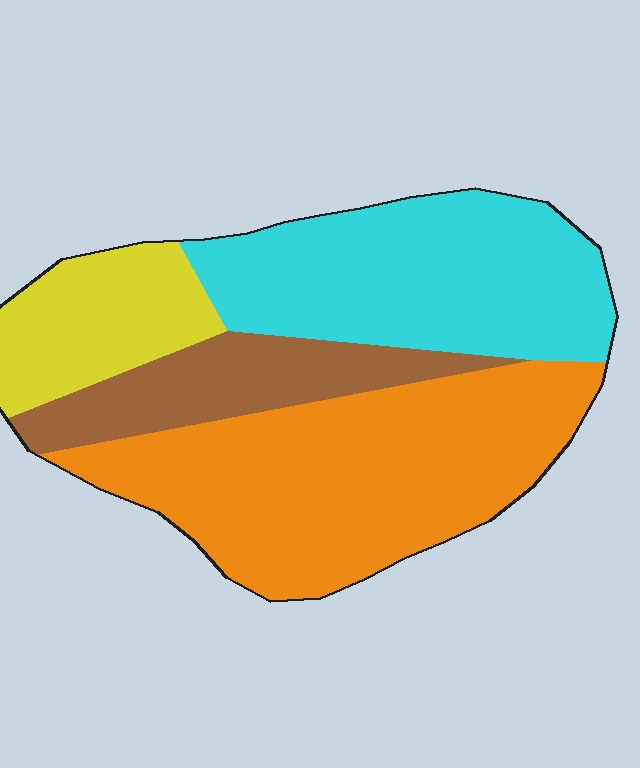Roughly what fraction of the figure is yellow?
Yellow covers around 15% of the figure.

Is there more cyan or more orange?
Orange.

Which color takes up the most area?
Orange, at roughly 40%.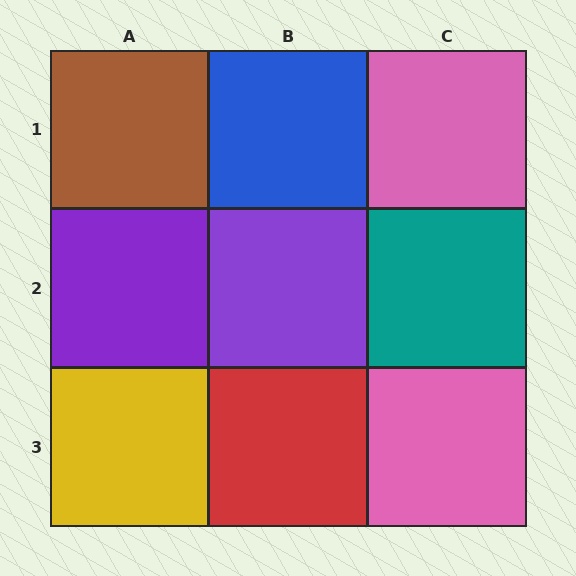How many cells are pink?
2 cells are pink.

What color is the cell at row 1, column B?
Blue.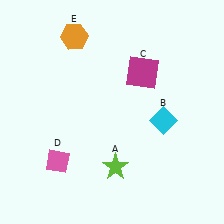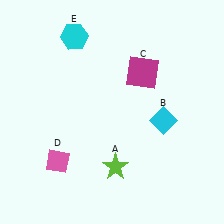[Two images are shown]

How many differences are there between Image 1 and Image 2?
There is 1 difference between the two images.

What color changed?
The hexagon (E) changed from orange in Image 1 to cyan in Image 2.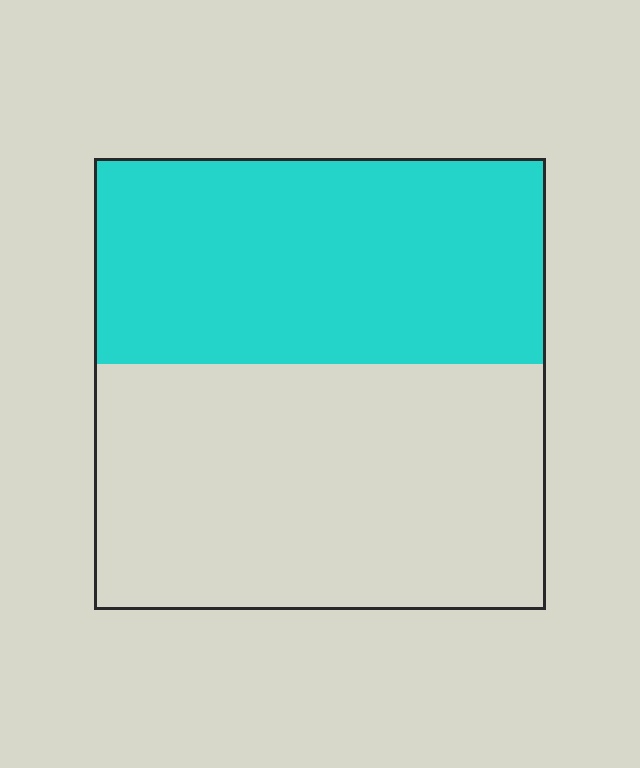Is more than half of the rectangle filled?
No.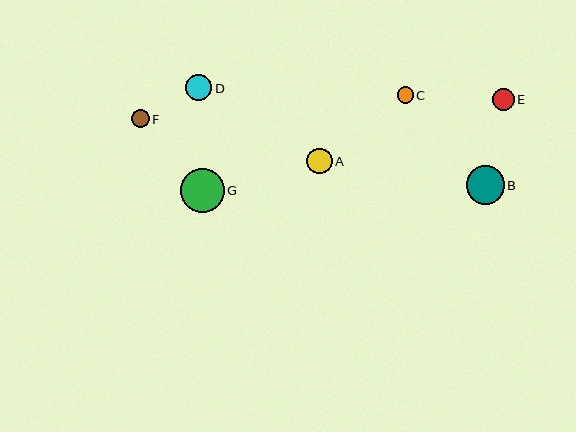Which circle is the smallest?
Circle C is the smallest with a size of approximately 16 pixels.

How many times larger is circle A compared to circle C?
Circle A is approximately 1.6 times the size of circle C.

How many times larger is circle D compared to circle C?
Circle D is approximately 1.6 times the size of circle C.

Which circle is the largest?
Circle G is the largest with a size of approximately 44 pixels.